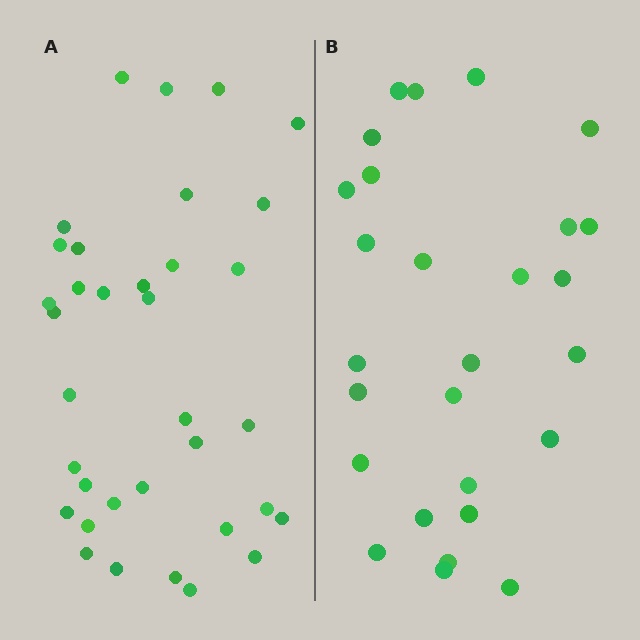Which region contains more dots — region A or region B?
Region A (the left region) has more dots.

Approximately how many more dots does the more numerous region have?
Region A has roughly 8 or so more dots than region B.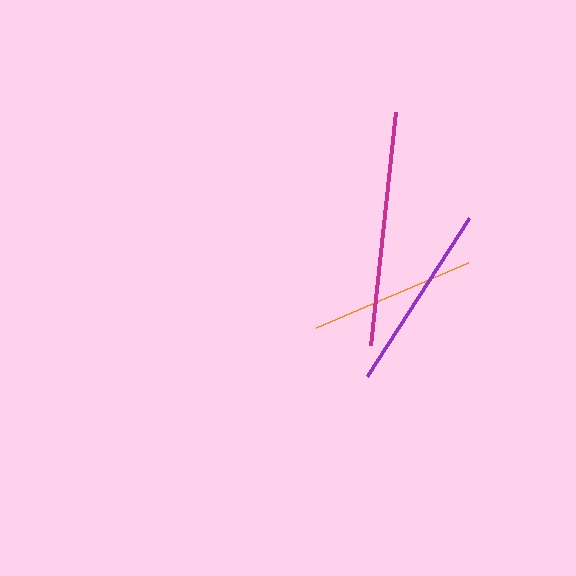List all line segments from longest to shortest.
From longest to shortest: magenta, purple, orange.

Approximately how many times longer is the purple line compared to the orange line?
The purple line is approximately 1.1 times the length of the orange line.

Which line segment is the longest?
The magenta line is the longest at approximately 234 pixels.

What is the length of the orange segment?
The orange segment is approximately 166 pixels long.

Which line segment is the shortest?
The orange line is the shortest at approximately 166 pixels.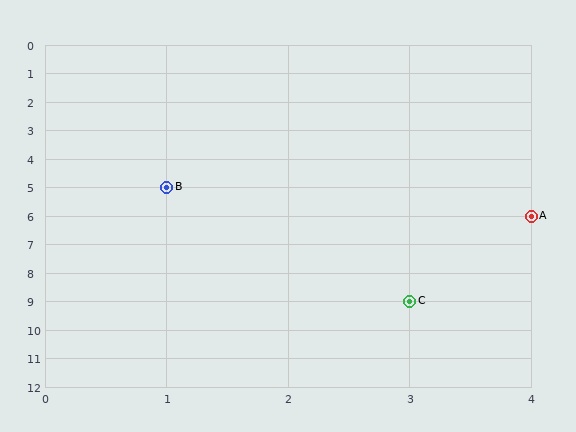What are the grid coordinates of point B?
Point B is at grid coordinates (1, 5).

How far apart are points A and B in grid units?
Points A and B are 3 columns and 1 row apart (about 3.2 grid units diagonally).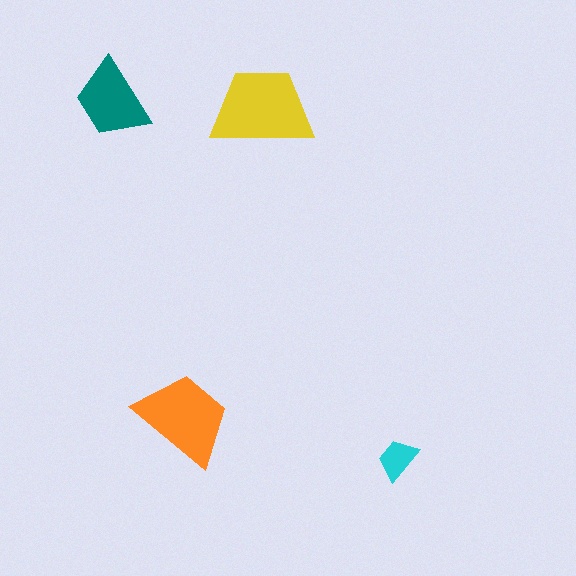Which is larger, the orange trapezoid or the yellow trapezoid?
The yellow one.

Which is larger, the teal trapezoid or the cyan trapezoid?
The teal one.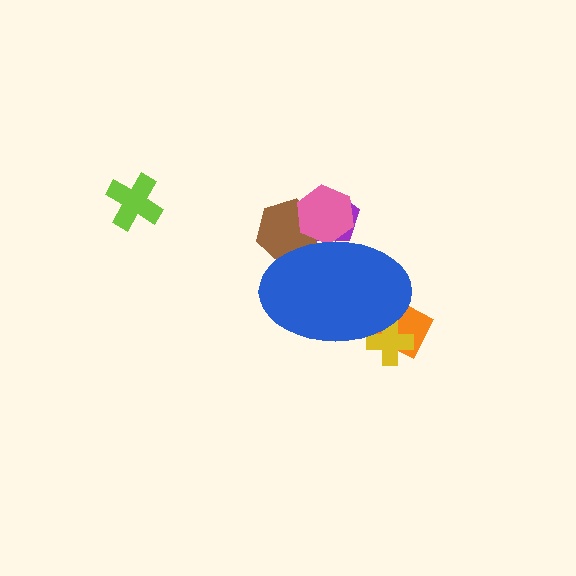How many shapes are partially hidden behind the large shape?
5 shapes are partially hidden.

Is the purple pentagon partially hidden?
Yes, the purple pentagon is partially hidden behind the blue ellipse.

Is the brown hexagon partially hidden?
Yes, the brown hexagon is partially hidden behind the blue ellipse.